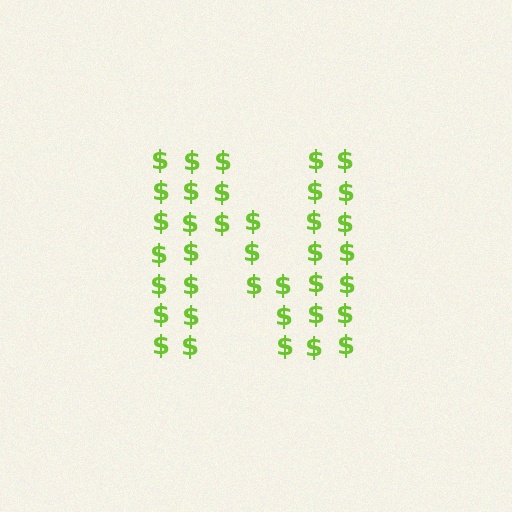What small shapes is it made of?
It is made of small dollar signs.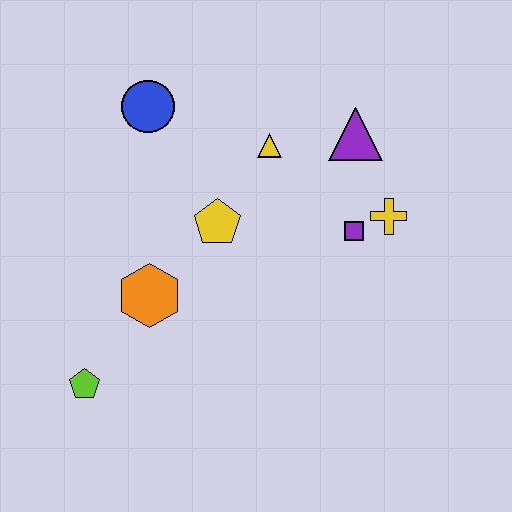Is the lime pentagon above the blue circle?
No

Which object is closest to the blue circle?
The yellow triangle is closest to the blue circle.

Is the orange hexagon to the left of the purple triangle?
Yes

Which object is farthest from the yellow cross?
The lime pentagon is farthest from the yellow cross.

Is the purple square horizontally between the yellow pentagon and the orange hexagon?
No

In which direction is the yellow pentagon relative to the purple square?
The yellow pentagon is to the left of the purple square.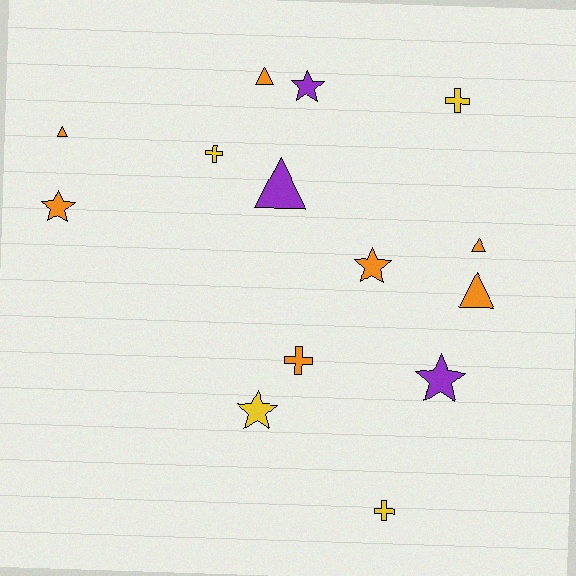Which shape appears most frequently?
Star, with 5 objects.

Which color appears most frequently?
Orange, with 7 objects.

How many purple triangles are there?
There is 1 purple triangle.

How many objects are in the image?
There are 14 objects.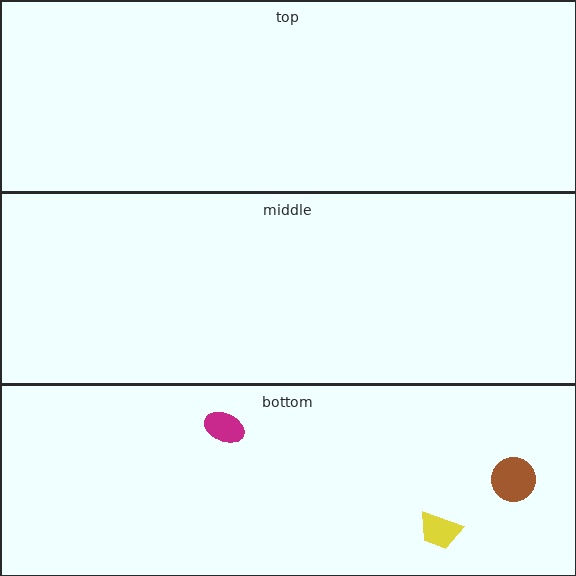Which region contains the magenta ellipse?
The bottom region.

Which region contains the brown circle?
The bottom region.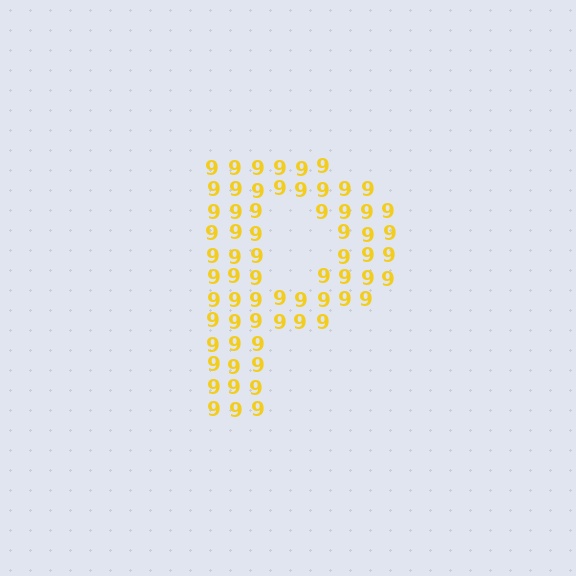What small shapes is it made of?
It is made of small digit 9's.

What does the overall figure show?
The overall figure shows the letter P.